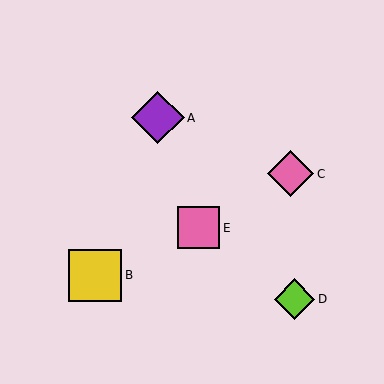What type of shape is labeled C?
Shape C is a pink diamond.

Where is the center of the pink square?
The center of the pink square is at (199, 228).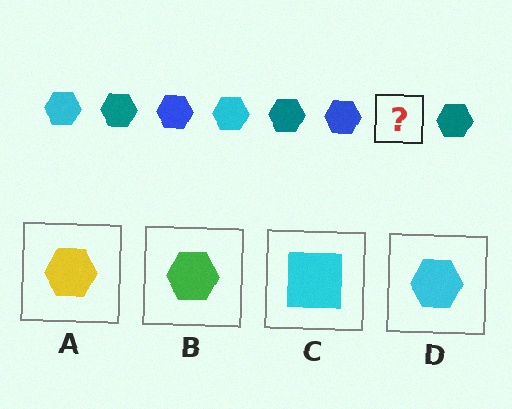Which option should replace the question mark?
Option D.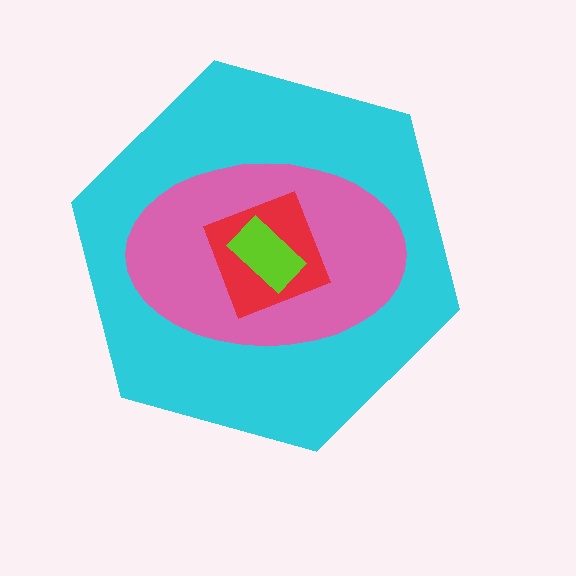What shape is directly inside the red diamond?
The lime rectangle.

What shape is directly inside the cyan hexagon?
The pink ellipse.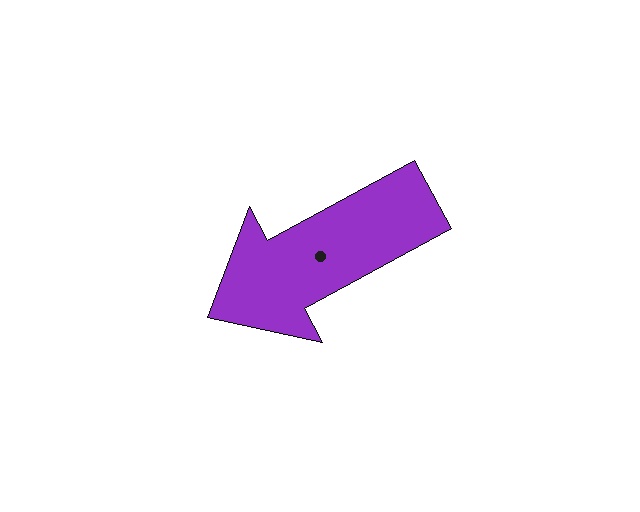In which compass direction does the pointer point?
Southwest.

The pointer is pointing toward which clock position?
Roughly 8 o'clock.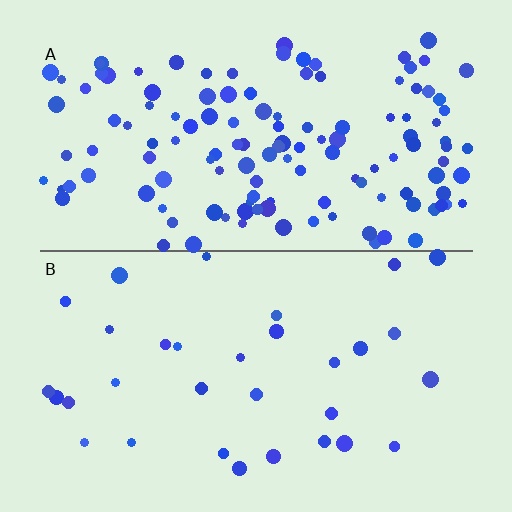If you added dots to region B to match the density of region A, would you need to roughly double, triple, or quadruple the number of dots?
Approximately quadruple.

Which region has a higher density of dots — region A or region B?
A (the top).